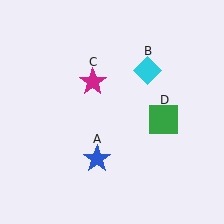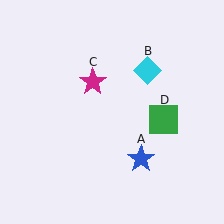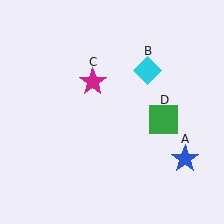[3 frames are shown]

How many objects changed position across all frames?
1 object changed position: blue star (object A).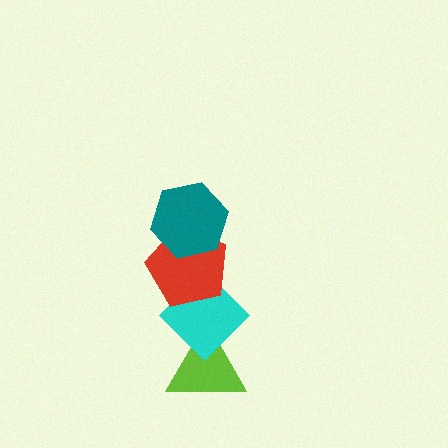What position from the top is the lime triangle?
The lime triangle is 4th from the top.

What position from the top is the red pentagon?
The red pentagon is 2nd from the top.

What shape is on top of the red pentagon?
The teal hexagon is on top of the red pentagon.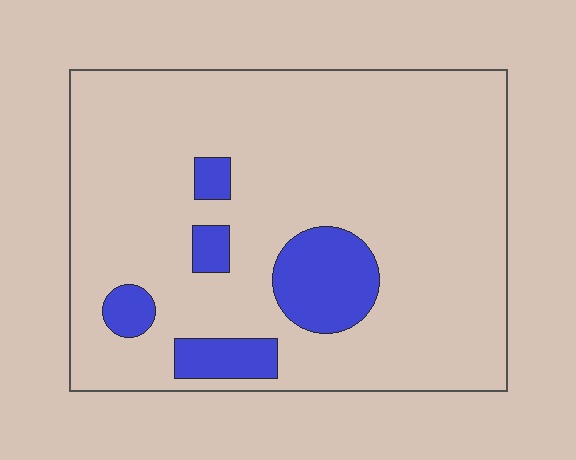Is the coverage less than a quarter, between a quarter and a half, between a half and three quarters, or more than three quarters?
Less than a quarter.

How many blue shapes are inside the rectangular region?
5.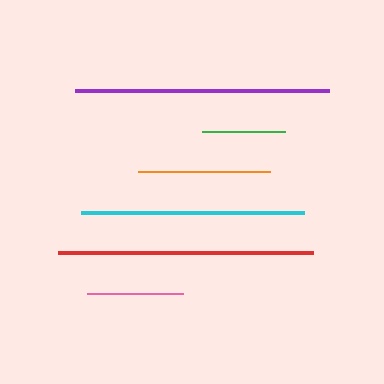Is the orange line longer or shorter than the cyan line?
The cyan line is longer than the orange line.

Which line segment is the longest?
The red line is the longest at approximately 255 pixels.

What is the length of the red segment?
The red segment is approximately 255 pixels long.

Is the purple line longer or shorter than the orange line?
The purple line is longer than the orange line.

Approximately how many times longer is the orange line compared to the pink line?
The orange line is approximately 1.4 times the length of the pink line.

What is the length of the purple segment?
The purple segment is approximately 254 pixels long.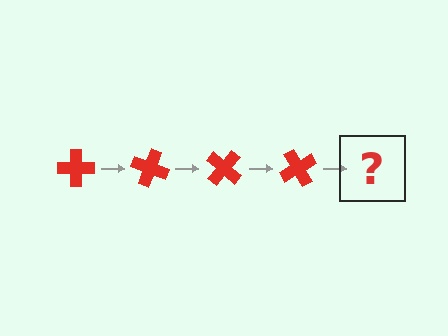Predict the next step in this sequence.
The next step is a red cross rotated 80 degrees.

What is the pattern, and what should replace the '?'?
The pattern is that the cross rotates 20 degrees each step. The '?' should be a red cross rotated 80 degrees.